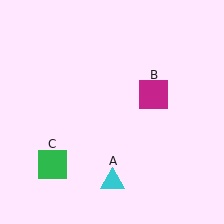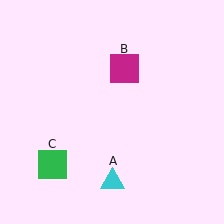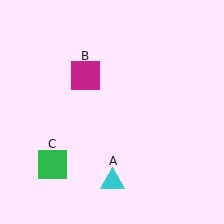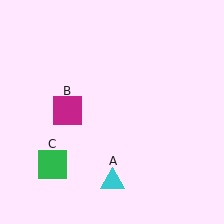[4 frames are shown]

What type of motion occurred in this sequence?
The magenta square (object B) rotated counterclockwise around the center of the scene.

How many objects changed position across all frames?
1 object changed position: magenta square (object B).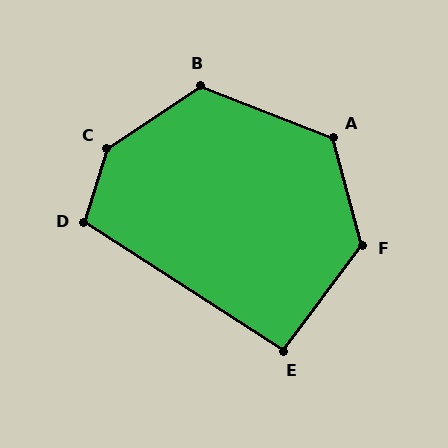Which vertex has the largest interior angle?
C, at approximately 140 degrees.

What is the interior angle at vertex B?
Approximately 126 degrees (obtuse).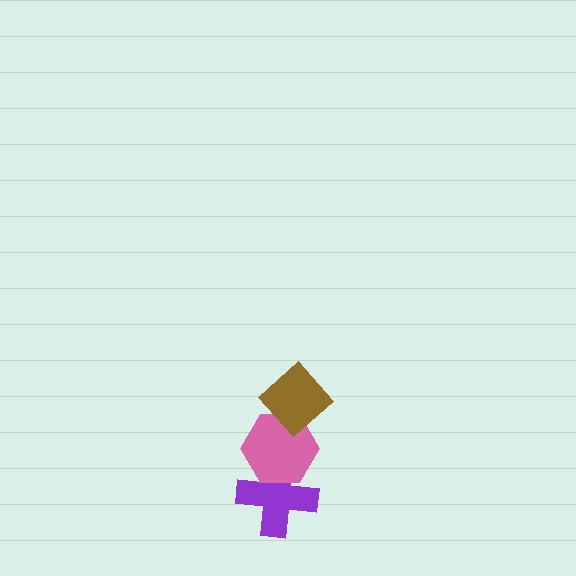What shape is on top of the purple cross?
The pink hexagon is on top of the purple cross.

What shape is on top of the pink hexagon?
The brown diamond is on top of the pink hexagon.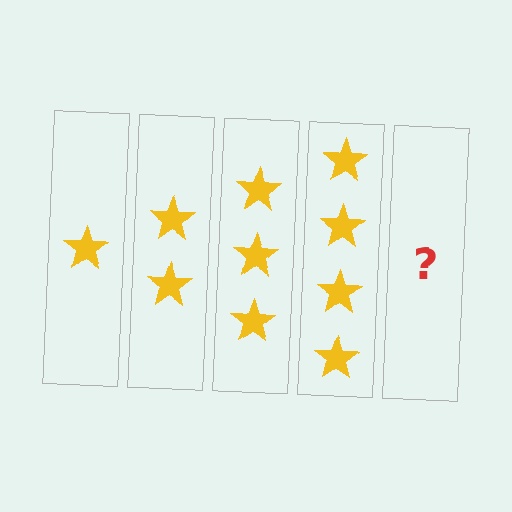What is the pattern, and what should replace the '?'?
The pattern is that each step adds one more star. The '?' should be 5 stars.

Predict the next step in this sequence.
The next step is 5 stars.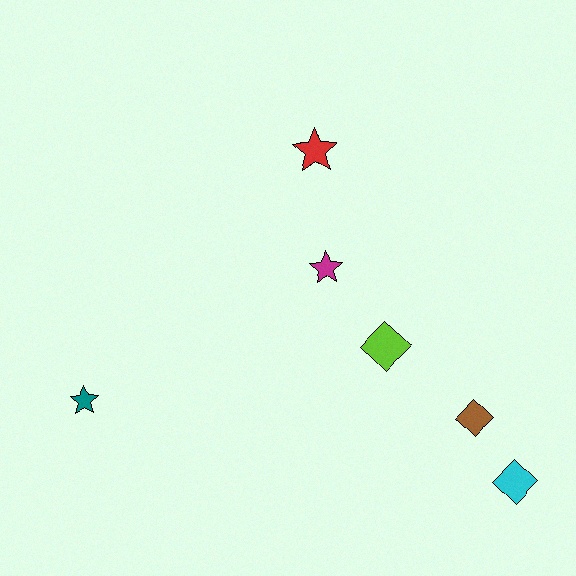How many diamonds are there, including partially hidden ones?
There are 3 diamonds.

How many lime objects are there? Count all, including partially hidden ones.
There is 1 lime object.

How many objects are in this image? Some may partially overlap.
There are 6 objects.